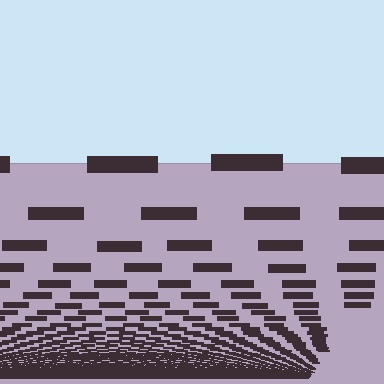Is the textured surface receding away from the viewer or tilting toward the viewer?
The surface appears to tilt toward the viewer. Texture elements get larger and sparser toward the top.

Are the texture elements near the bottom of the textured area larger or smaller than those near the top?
Smaller. The gradient is inverted — elements near the bottom are smaller and denser.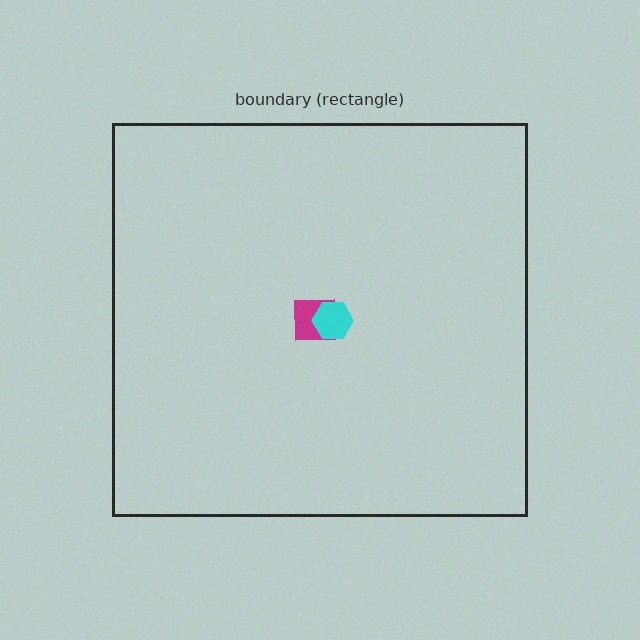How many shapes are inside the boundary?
2 inside, 0 outside.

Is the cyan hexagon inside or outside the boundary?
Inside.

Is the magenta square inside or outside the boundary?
Inside.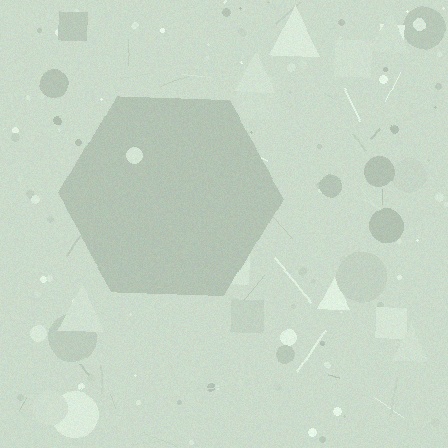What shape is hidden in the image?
A hexagon is hidden in the image.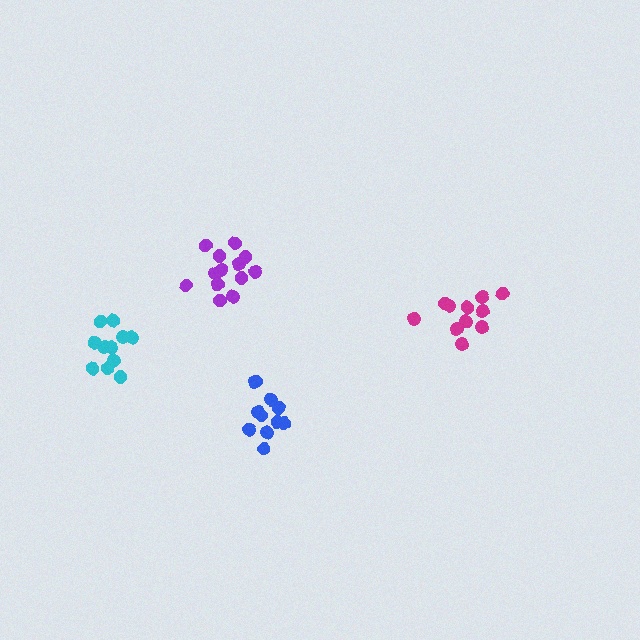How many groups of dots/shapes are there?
There are 4 groups.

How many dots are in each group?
Group 1: 13 dots, Group 2: 11 dots, Group 3: 11 dots, Group 4: 11 dots (46 total).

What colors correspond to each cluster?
The clusters are colored: purple, blue, magenta, cyan.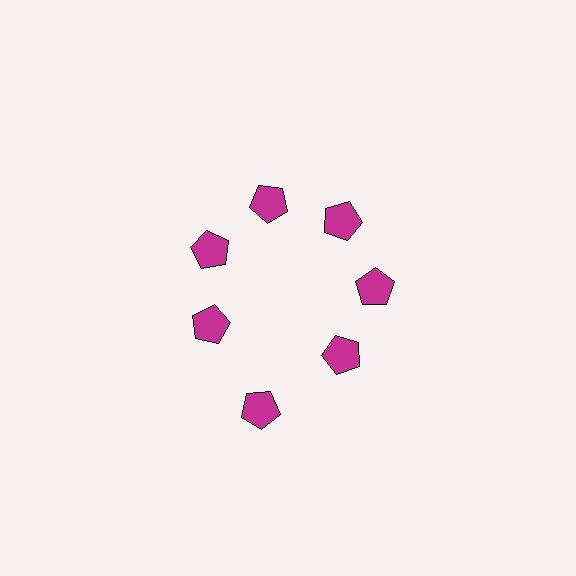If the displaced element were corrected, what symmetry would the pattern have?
It would have 7-fold rotational symmetry — the pattern would map onto itself every 51 degrees.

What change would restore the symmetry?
The symmetry would be restored by moving it inward, back onto the ring so that all 7 pentagons sit at equal angles and equal distance from the center.